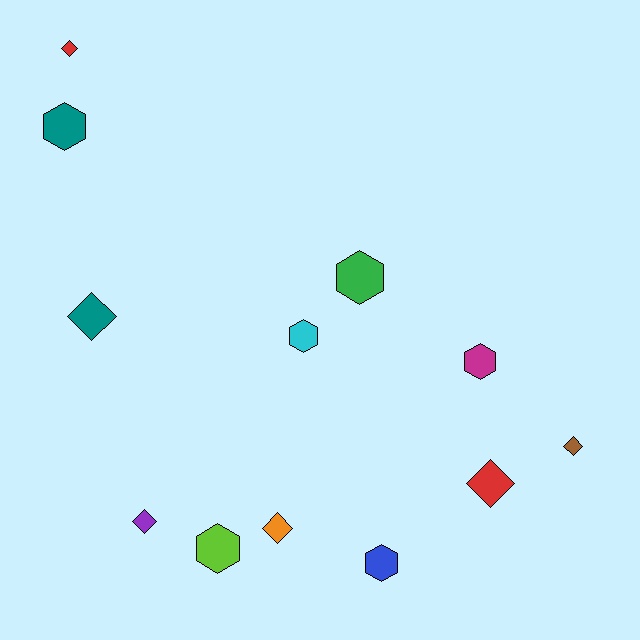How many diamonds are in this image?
There are 6 diamonds.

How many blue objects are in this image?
There is 1 blue object.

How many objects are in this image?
There are 12 objects.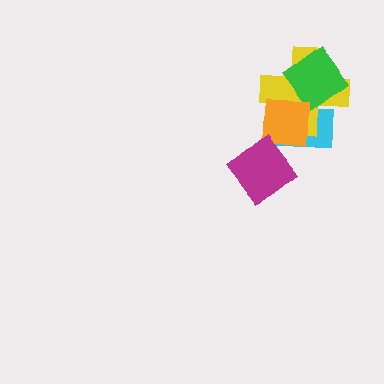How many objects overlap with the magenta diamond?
0 objects overlap with the magenta diamond.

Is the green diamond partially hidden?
Yes, it is partially covered by another shape.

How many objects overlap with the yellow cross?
3 objects overlap with the yellow cross.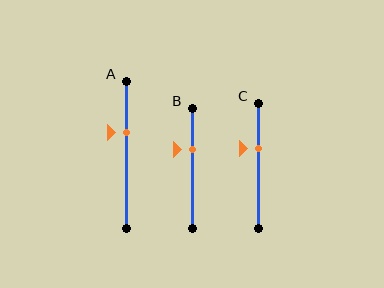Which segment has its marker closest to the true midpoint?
Segment C has its marker closest to the true midpoint.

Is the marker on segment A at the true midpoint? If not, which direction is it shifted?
No, the marker on segment A is shifted upward by about 15% of the segment length.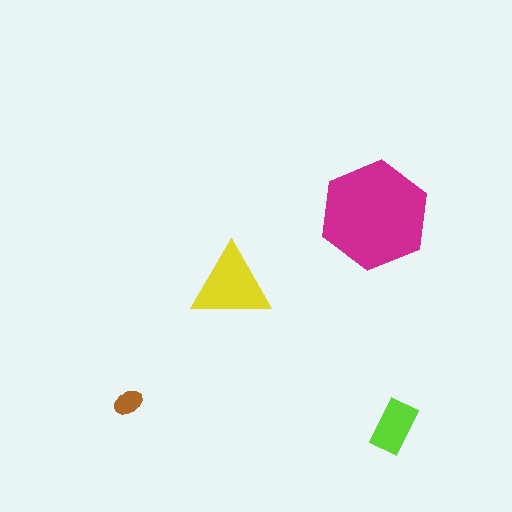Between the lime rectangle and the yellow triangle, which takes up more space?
The yellow triangle.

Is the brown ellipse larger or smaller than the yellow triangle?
Smaller.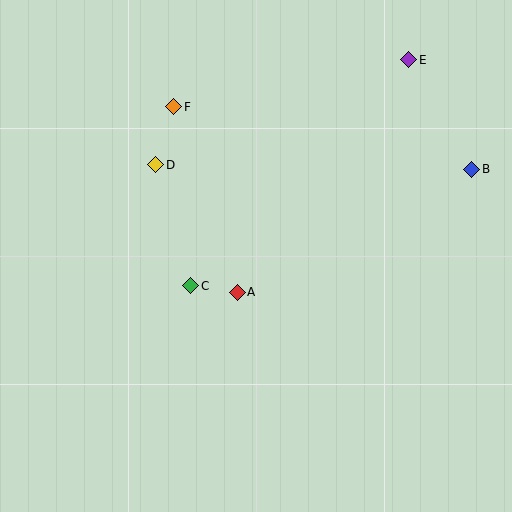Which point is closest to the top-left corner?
Point F is closest to the top-left corner.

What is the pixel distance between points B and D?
The distance between B and D is 316 pixels.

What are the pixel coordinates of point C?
Point C is at (191, 286).